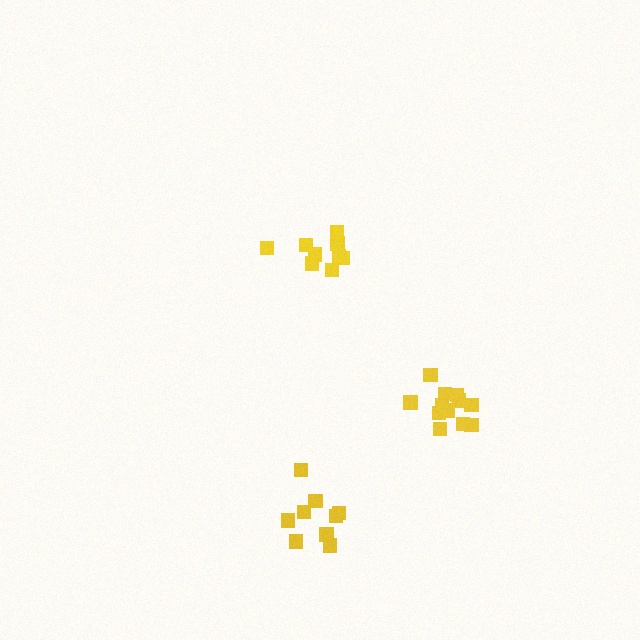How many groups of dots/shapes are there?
There are 3 groups.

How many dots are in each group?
Group 1: 9 dots, Group 2: 9 dots, Group 3: 12 dots (30 total).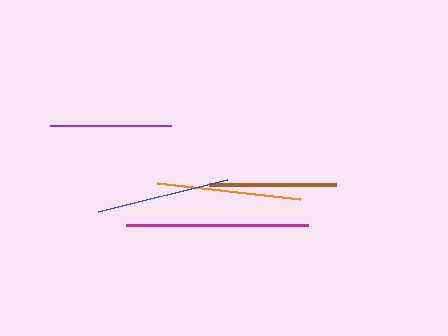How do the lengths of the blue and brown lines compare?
The blue and brown lines are approximately the same length.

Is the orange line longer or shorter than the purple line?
The orange line is longer than the purple line.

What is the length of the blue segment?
The blue segment is approximately 133 pixels long.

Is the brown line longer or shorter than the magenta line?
The magenta line is longer than the brown line.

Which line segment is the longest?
The magenta line is the longest at approximately 182 pixels.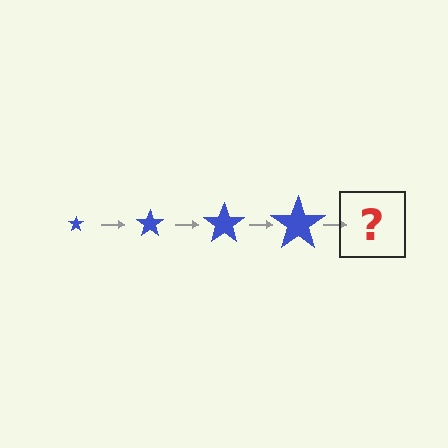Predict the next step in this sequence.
The next step is a blue star, larger than the previous one.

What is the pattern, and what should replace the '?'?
The pattern is that the star gets progressively larger each step. The '?' should be a blue star, larger than the previous one.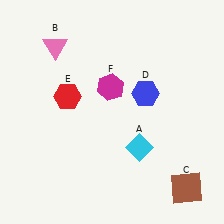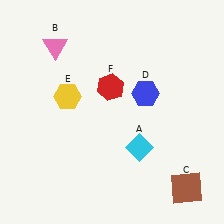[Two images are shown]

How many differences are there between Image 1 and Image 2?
There are 2 differences between the two images.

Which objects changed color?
E changed from red to yellow. F changed from magenta to red.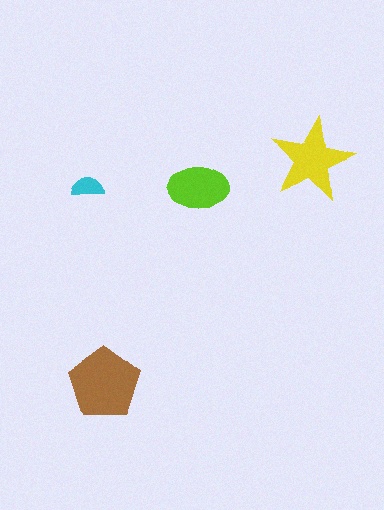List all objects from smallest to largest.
The cyan semicircle, the lime ellipse, the yellow star, the brown pentagon.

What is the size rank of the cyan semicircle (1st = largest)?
4th.